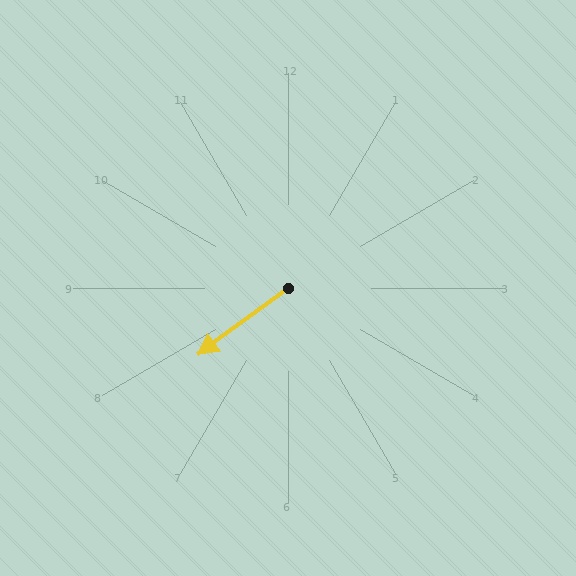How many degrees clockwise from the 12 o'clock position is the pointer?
Approximately 234 degrees.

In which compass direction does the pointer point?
Southwest.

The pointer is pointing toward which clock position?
Roughly 8 o'clock.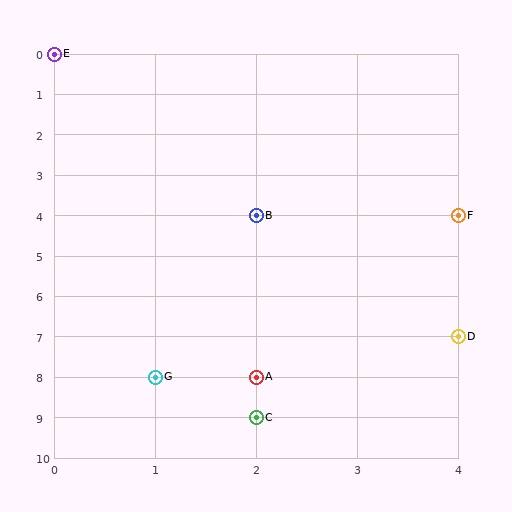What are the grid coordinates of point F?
Point F is at grid coordinates (4, 4).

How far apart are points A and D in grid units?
Points A and D are 2 columns and 1 row apart (about 2.2 grid units diagonally).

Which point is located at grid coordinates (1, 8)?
Point G is at (1, 8).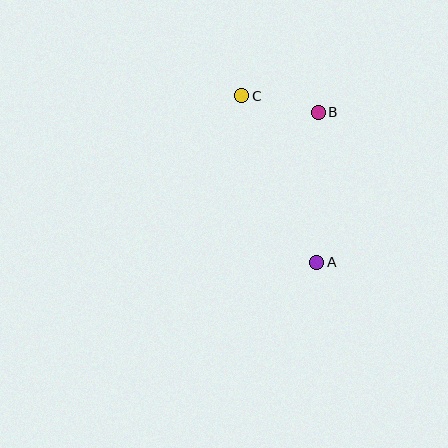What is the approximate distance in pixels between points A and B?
The distance between A and B is approximately 150 pixels.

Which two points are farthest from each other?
Points A and C are farthest from each other.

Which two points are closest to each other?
Points B and C are closest to each other.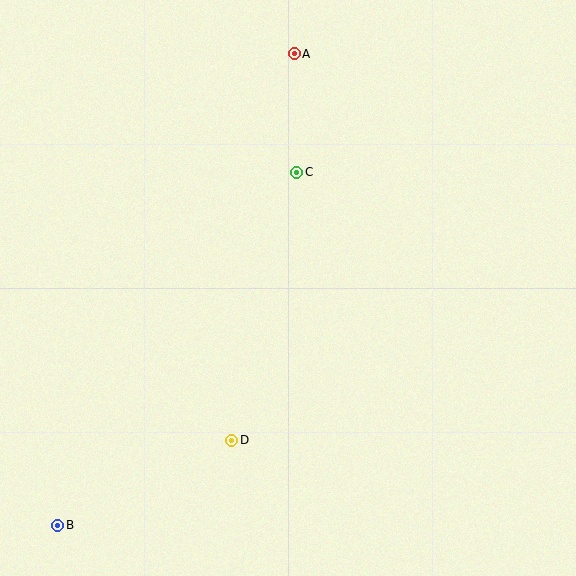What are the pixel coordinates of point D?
Point D is at (232, 440).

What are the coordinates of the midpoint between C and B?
The midpoint between C and B is at (177, 349).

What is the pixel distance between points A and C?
The distance between A and C is 119 pixels.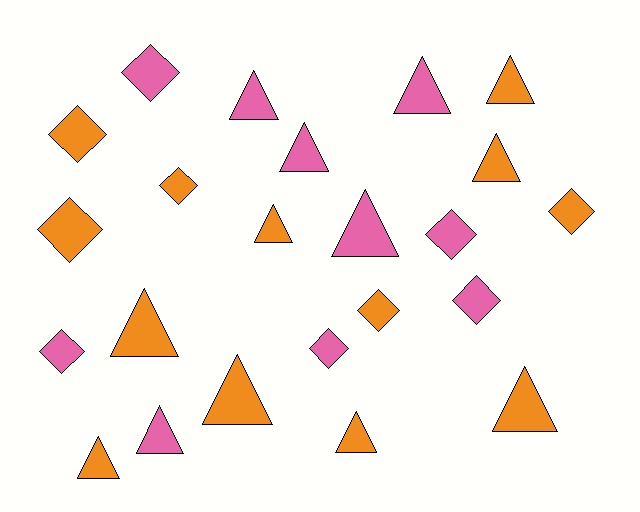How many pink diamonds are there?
There are 5 pink diamonds.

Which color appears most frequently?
Orange, with 13 objects.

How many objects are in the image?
There are 23 objects.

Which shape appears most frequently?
Triangle, with 13 objects.